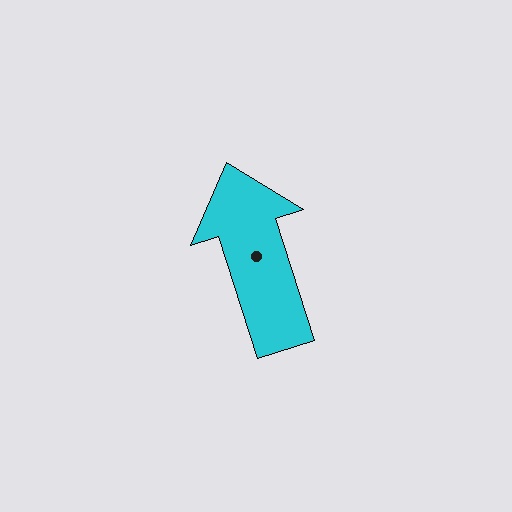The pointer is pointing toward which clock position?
Roughly 11 o'clock.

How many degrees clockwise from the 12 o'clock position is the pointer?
Approximately 342 degrees.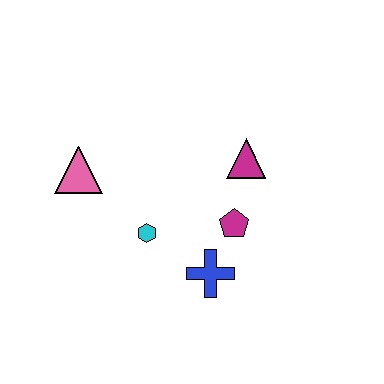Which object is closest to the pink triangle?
The cyan hexagon is closest to the pink triangle.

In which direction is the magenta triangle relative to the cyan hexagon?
The magenta triangle is to the right of the cyan hexagon.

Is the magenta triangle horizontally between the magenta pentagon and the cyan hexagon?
No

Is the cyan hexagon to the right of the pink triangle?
Yes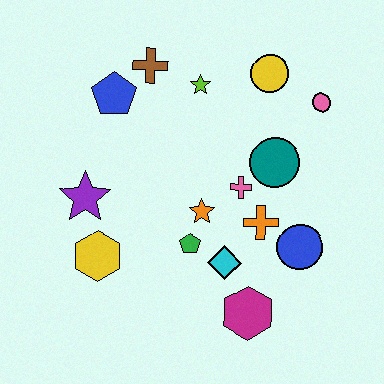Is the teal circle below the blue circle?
No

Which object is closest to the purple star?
The yellow hexagon is closest to the purple star.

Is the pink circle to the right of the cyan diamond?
Yes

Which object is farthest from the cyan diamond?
The brown cross is farthest from the cyan diamond.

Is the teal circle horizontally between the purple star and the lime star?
No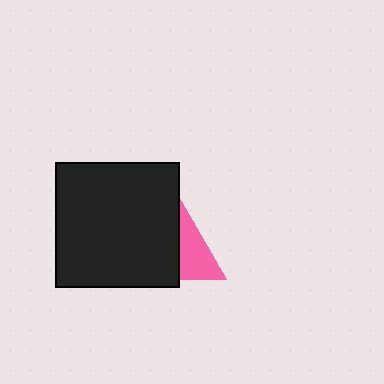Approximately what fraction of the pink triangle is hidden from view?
Roughly 65% of the pink triangle is hidden behind the black rectangle.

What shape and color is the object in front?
The object in front is a black rectangle.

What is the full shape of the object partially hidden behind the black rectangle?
The partially hidden object is a pink triangle.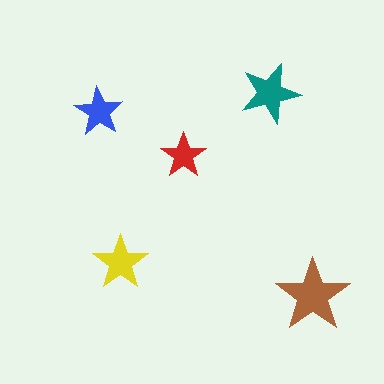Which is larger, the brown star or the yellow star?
The brown one.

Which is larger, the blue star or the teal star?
The teal one.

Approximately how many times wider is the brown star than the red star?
About 1.5 times wider.